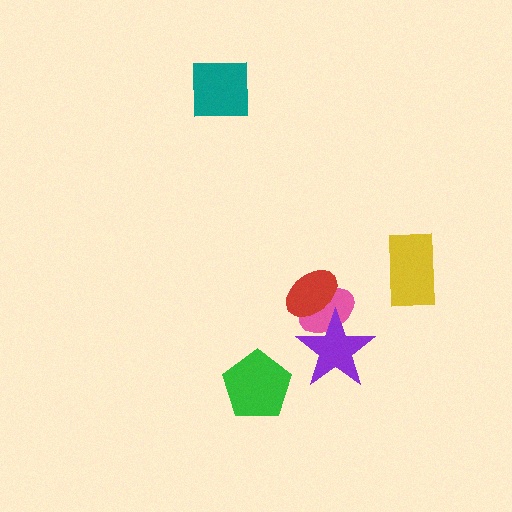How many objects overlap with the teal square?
0 objects overlap with the teal square.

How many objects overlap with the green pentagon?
0 objects overlap with the green pentagon.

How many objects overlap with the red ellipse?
2 objects overlap with the red ellipse.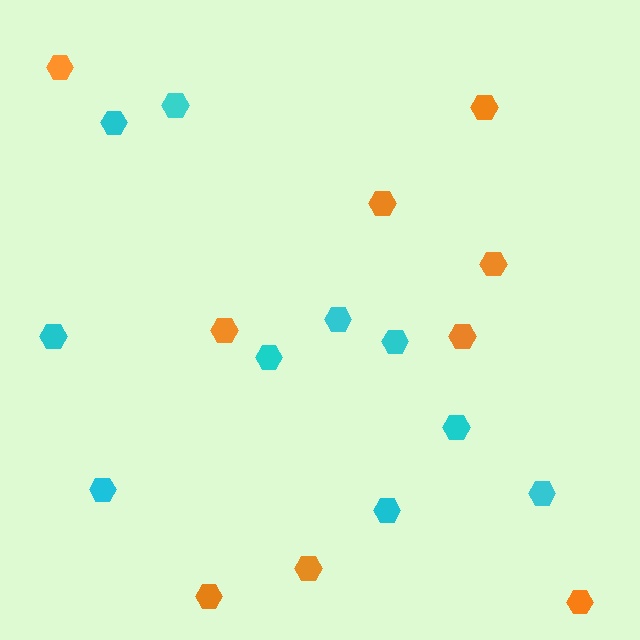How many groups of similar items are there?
There are 2 groups: one group of cyan hexagons (10) and one group of orange hexagons (9).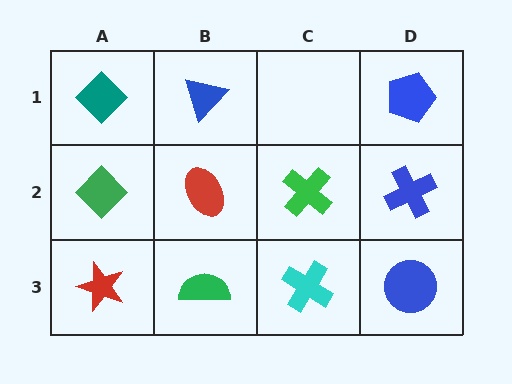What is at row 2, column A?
A green diamond.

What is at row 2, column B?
A red ellipse.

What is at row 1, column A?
A teal diamond.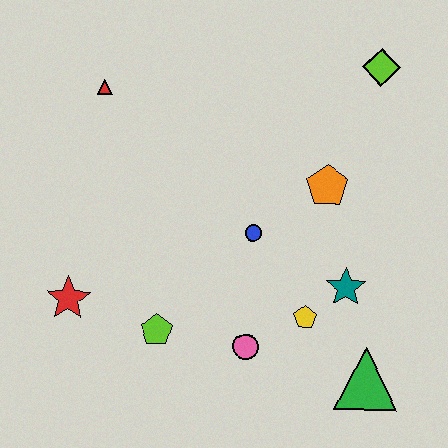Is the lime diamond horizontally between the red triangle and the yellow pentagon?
No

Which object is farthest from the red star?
The lime diamond is farthest from the red star.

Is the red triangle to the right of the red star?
Yes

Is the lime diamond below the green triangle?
No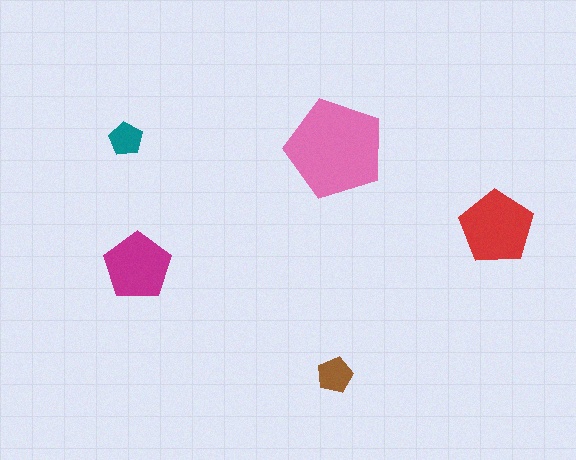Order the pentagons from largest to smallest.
the pink one, the red one, the magenta one, the brown one, the teal one.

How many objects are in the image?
There are 5 objects in the image.